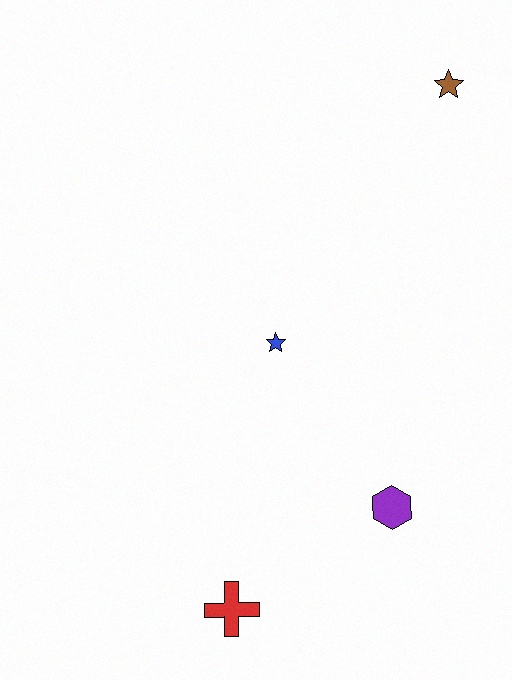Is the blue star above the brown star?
No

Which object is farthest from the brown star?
The red cross is farthest from the brown star.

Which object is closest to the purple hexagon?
The red cross is closest to the purple hexagon.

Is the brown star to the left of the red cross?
No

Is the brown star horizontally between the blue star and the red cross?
No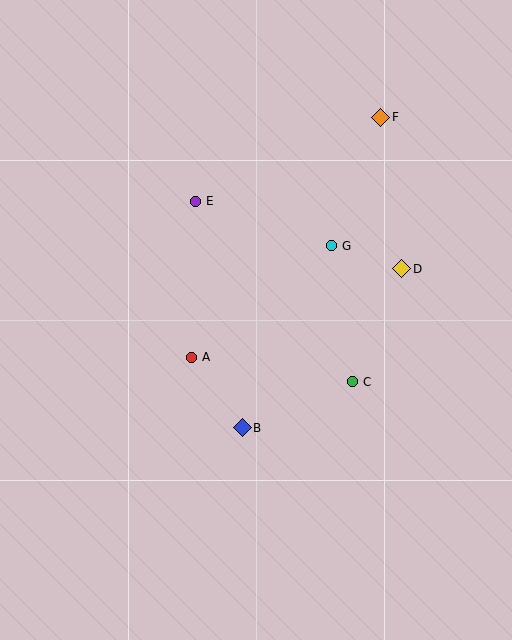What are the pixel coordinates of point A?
Point A is at (191, 357).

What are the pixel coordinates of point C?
Point C is at (352, 382).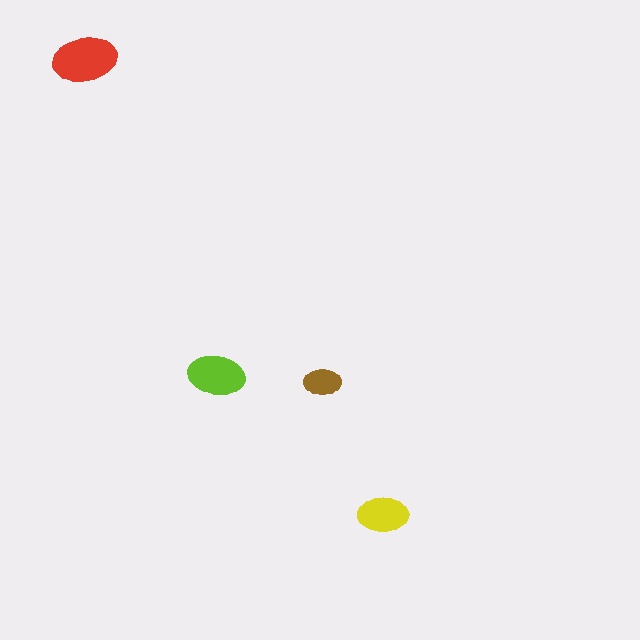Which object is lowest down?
The yellow ellipse is bottommost.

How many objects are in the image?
There are 4 objects in the image.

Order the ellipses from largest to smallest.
the red one, the lime one, the yellow one, the brown one.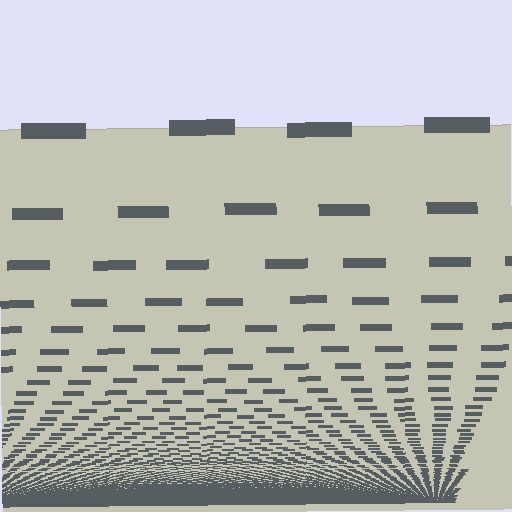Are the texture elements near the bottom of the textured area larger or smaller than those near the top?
Smaller. The gradient is inverted — elements near the bottom are smaller and denser.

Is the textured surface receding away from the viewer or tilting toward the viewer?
The surface appears to tilt toward the viewer. Texture elements get larger and sparser toward the top.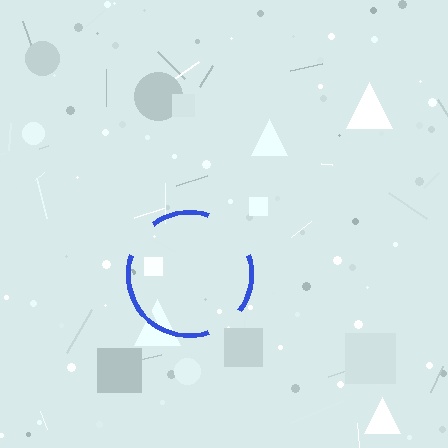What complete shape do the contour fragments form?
The contour fragments form a circle.